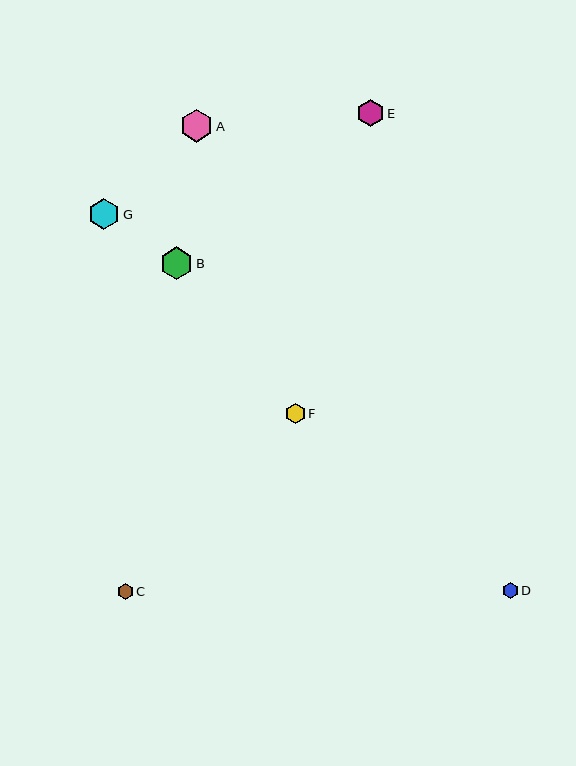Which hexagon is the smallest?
Hexagon D is the smallest with a size of approximately 15 pixels.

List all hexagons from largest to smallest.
From largest to smallest: B, A, G, E, F, C, D.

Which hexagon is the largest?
Hexagon B is the largest with a size of approximately 33 pixels.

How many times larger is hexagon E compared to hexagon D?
Hexagon E is approximately 1.7 times the size of hexagon D.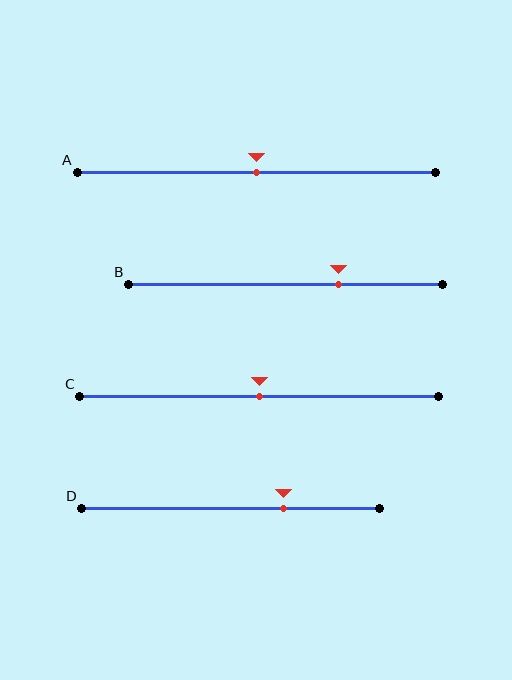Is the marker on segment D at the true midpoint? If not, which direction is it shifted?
No, the marker on segment D is shifted to the right by about 18% of the segment length.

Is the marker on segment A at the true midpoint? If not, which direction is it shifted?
Yes, the marker on segment A is at the true midpoint.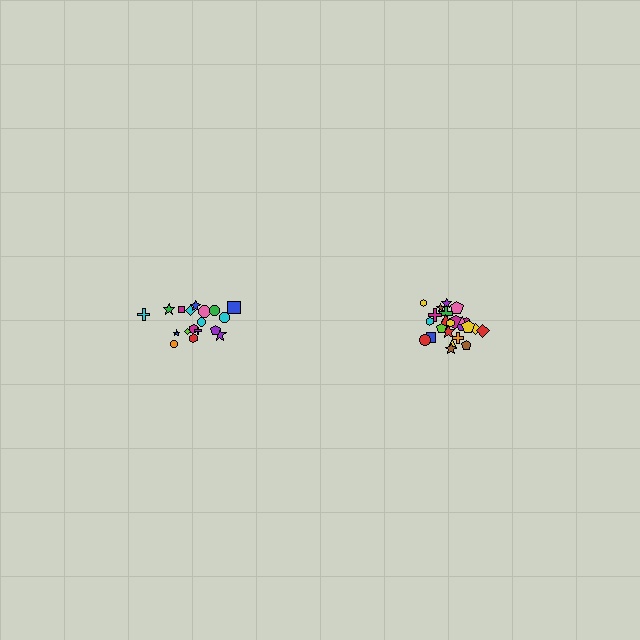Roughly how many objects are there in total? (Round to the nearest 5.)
Roughly 45 objects in total.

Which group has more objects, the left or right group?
The right group.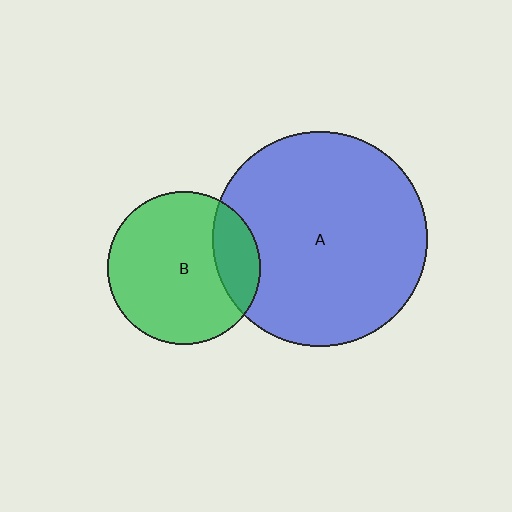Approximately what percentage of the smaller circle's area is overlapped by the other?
Approximately 20%.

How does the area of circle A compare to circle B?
Approximately 2.0 times.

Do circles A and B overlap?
Yes.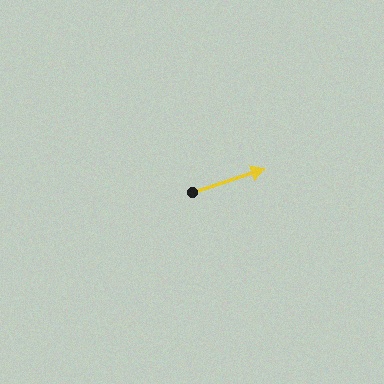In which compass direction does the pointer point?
East.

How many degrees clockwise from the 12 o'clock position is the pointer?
Approximately 72 degrees.